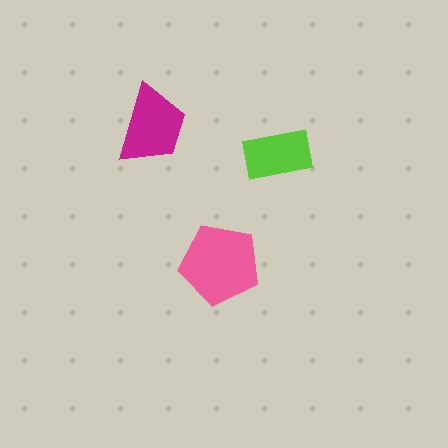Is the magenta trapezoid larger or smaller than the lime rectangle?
Larger.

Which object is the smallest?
The lime rectangle.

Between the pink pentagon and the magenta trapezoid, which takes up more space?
The pink pentagon.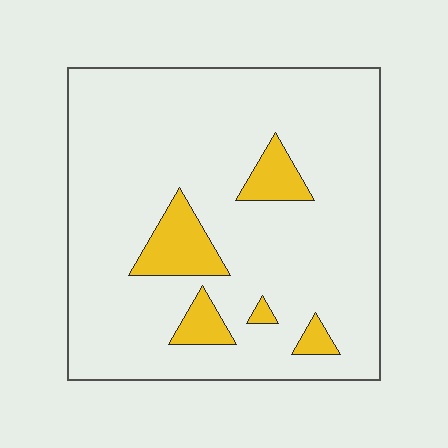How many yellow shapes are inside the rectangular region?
5.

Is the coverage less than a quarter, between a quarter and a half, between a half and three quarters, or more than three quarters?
Less than a quarter.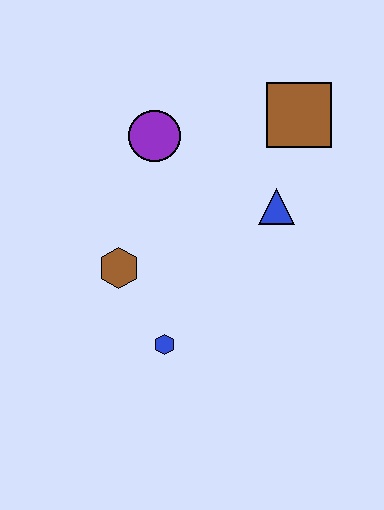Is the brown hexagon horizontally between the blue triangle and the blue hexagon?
No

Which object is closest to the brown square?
The blue triangle is closest to the brown square.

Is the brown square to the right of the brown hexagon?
Yes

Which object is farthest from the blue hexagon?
The brown square is farthest from the blue hexagon.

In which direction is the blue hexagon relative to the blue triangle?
The blue hexagon is below the blue triangle.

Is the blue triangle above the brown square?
No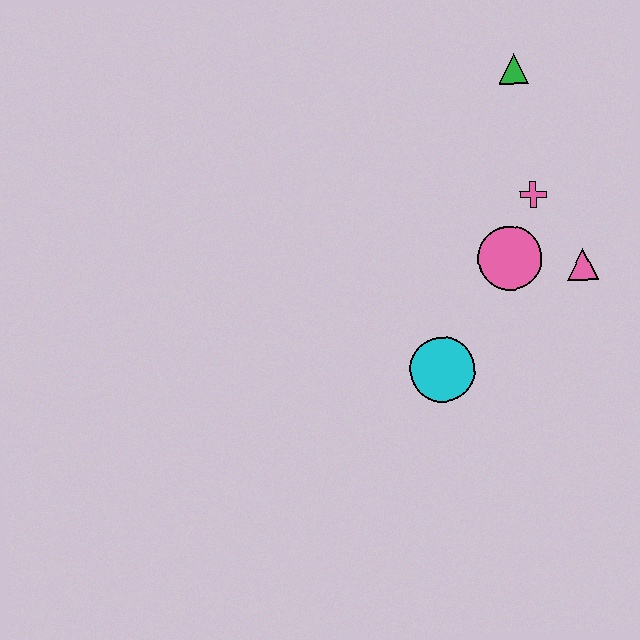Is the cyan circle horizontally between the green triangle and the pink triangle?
No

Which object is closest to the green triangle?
The pink cross is closest to the green triangle.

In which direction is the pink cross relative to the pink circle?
The pink cross is above the pink circle.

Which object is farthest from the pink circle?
The green triangle is farthest from the pink circle.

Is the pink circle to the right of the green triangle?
No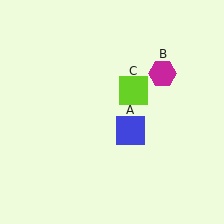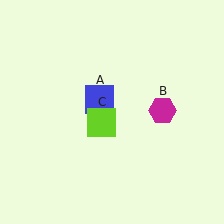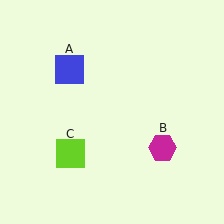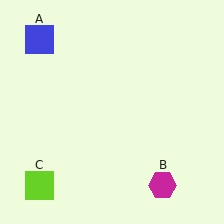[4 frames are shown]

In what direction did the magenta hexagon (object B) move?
The magenta hexagon (object B) moved down.